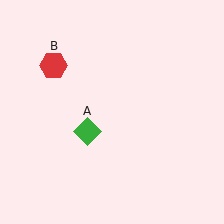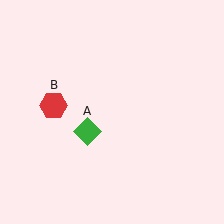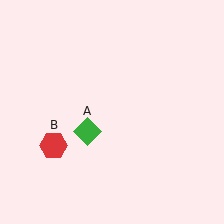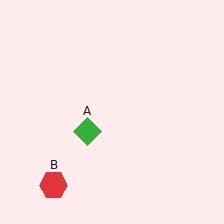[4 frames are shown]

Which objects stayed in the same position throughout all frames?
Green diamond (object A) remained stationary.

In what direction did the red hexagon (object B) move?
The red hexagon (object B) moved down.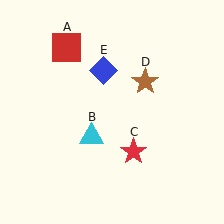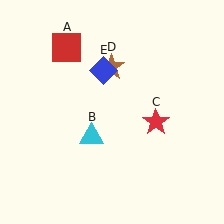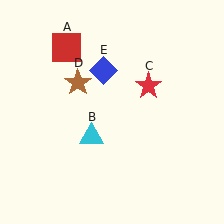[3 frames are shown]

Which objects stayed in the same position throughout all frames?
Red square (object A) and cyan triangle (object B) and blue diamond (object E) remained stationary.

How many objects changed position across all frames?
2 objects changed position: red star (object C), brown star (object D).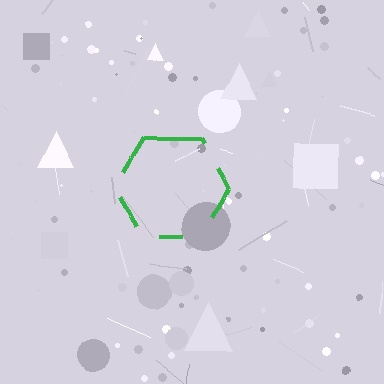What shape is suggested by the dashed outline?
The dashed outline suggests a hexagon.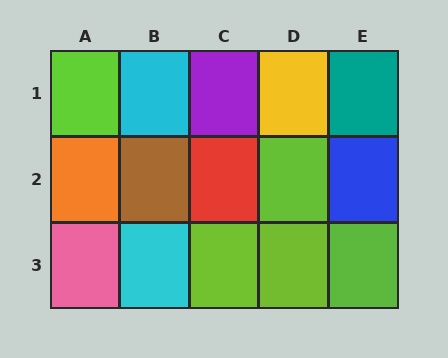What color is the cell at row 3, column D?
Lime.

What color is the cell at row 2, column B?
Brown.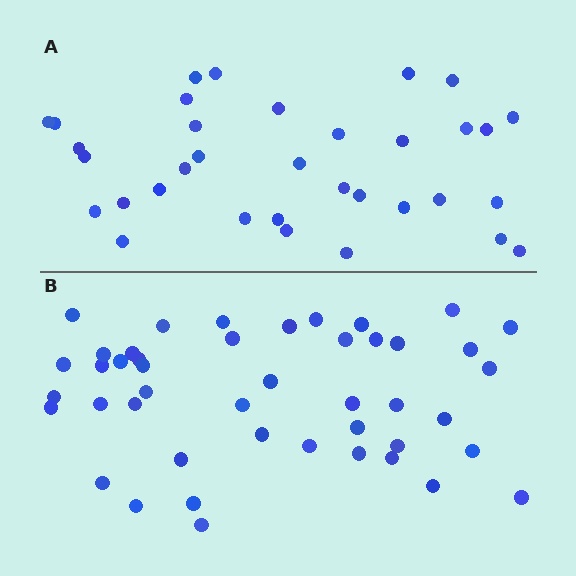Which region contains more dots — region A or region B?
Region B (the bottom region) has more dots.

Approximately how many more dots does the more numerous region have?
Region B has roughly 12 or so more dots than region A.